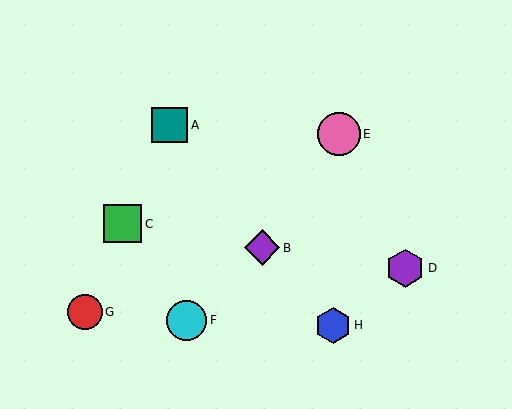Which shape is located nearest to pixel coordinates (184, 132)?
The teal square (labeled A) at (170, 125) is nearest to that location.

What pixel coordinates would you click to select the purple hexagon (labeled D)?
Click at (405, 268) to select the purple hexagon D.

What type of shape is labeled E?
Shape E is a pink circle.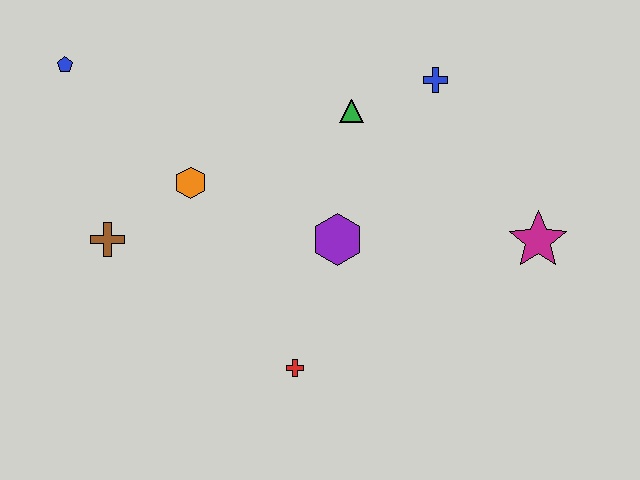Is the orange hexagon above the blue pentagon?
No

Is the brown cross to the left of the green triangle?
Yes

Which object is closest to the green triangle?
The blue cross is closest to the green triangle.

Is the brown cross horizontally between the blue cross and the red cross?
No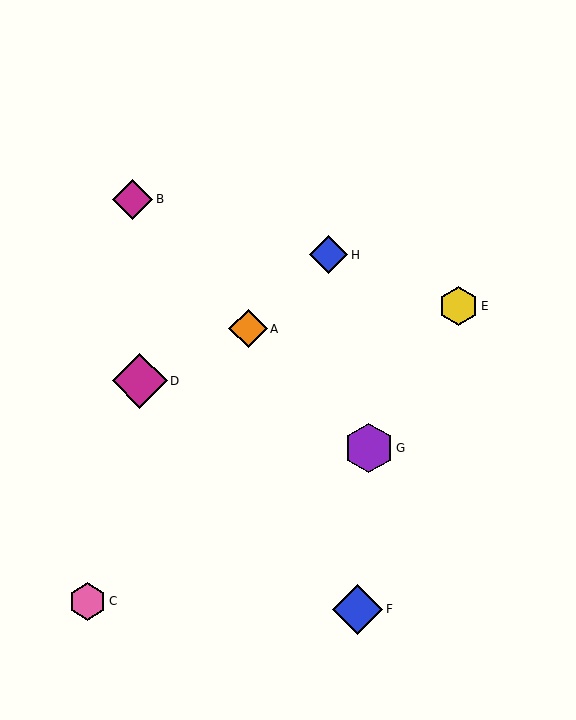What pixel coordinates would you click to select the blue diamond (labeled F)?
Click at (358, 609) to select the blue diamond F.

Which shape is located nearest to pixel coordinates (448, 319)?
The yellow hexagon (labeled E) at (458, 306) is nearest to that location.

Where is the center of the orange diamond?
The center of the orange diamond is at (248, 329).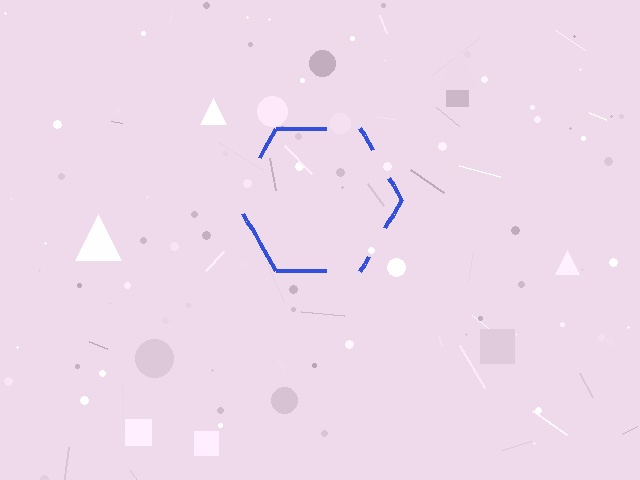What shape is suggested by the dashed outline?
The dashed outline suggests a hexagon.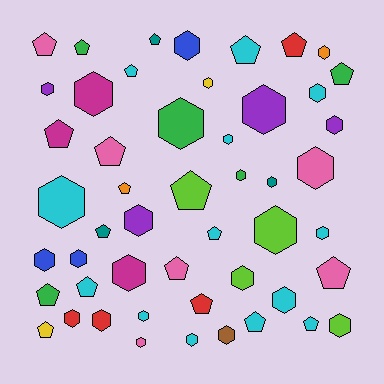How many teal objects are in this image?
There are 3 teal objects.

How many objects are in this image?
There are 50 objects.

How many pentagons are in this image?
There are 21 pentagons.